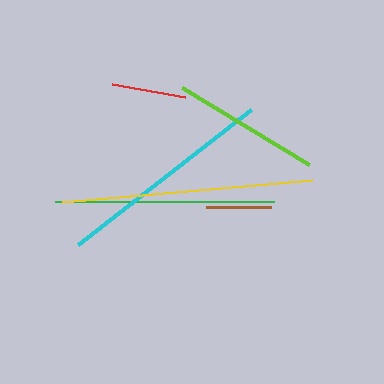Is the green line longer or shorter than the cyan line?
The cyan line is longer than the green line.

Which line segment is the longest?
The yellow line is the longest at approximately 251 pixels.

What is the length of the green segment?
The green segment is approximately 219 pixels long.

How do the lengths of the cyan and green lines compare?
The cyan and green lines are approximately the same length.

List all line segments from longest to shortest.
From longest to shortest: yellow, cyan, green, lime, red, brown.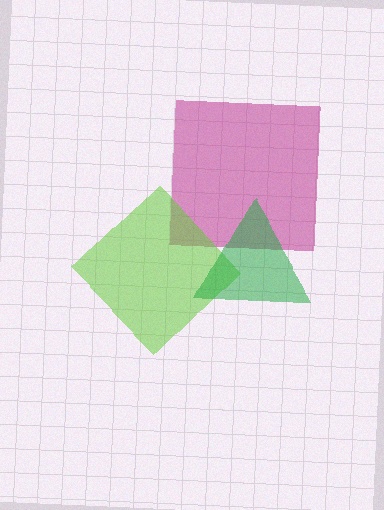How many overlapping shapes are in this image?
There are 3 overlapping shapes in the image.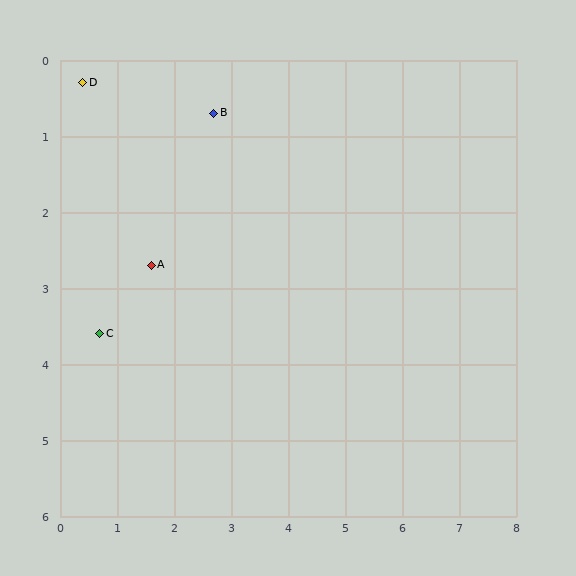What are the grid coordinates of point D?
Point D is at approximately (0.4, 0.3).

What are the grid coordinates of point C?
Point C is at approximately (0.7, 3.6).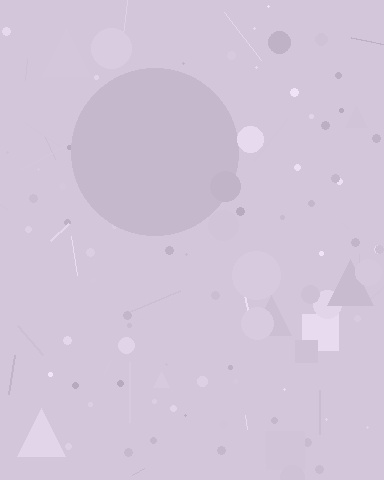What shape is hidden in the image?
A circle is hidden in the image.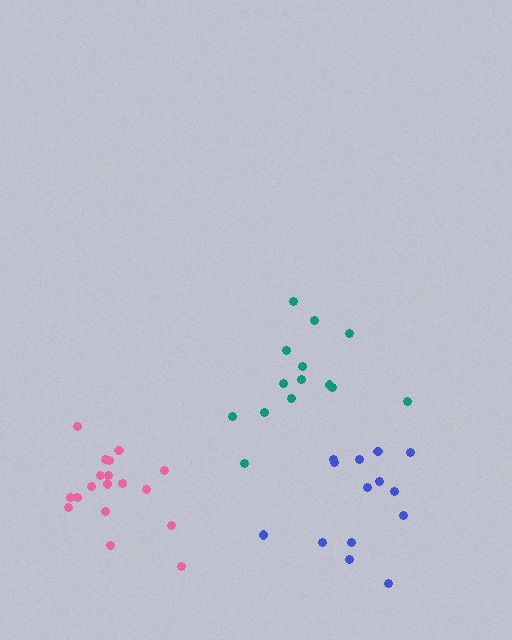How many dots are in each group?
Group 1: 18 dots, Group 2: 14 dots, Group 3: 14 dots (46 total).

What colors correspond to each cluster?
The clusters are colored: pink, blue, teal.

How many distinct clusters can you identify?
There are 3 distinct clusters.